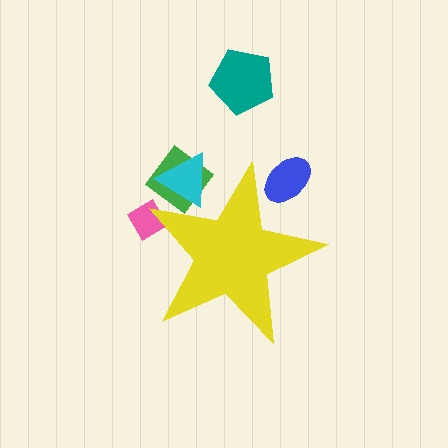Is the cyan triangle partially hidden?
Yes, the cyan triangle is partially hidden behind the yellow star.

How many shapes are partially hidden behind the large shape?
4 shapes are partially hidden.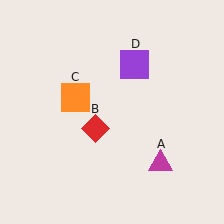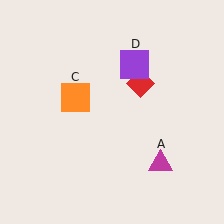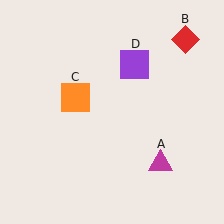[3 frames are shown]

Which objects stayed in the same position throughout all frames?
Magenta triangle (object A) and orange square (object C) and purple square (object D) remained stationary.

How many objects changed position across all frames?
1 object changed position: red diamond (object B).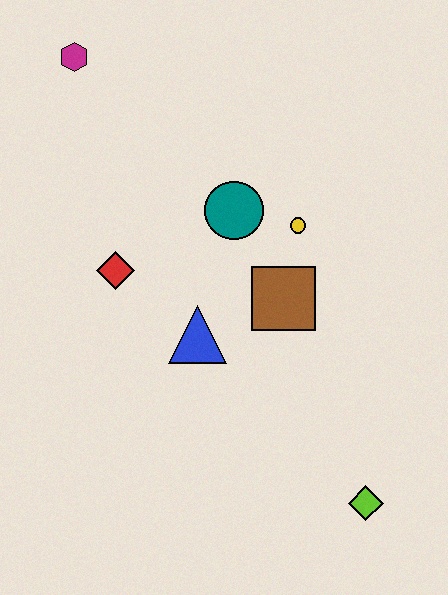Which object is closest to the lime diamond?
The brown square is closest to the lime diamond.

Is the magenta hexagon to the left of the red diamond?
Yes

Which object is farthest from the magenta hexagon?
The lime diamond is farthest from the magenta hexagon.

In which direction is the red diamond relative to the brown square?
The red diamond is to the left of the brown square.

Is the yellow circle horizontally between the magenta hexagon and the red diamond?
No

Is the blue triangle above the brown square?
No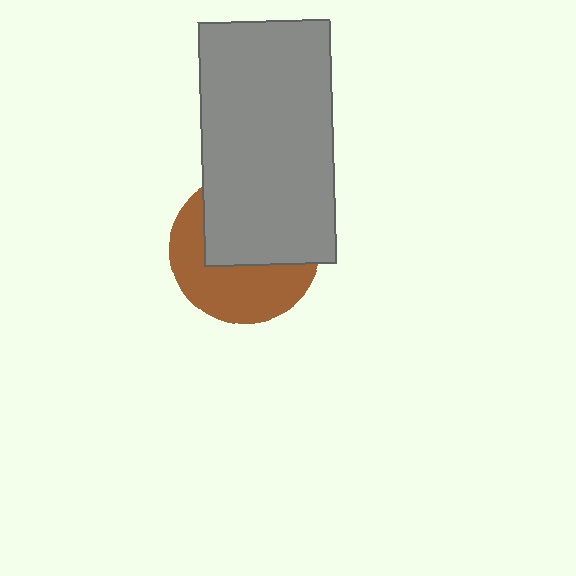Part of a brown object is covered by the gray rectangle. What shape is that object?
It is a circle.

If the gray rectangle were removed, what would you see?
You would see the complete brown circle.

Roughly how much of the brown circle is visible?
About half of it is visible (roughly 48%).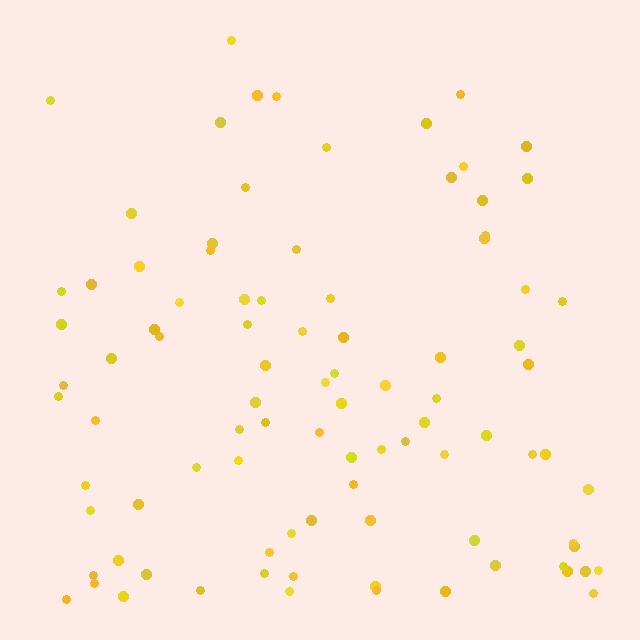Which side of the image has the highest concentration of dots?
The bottom.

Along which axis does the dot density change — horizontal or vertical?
Vertical.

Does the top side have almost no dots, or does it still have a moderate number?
Still a moderate number, just noticeably fewer than the bottom.